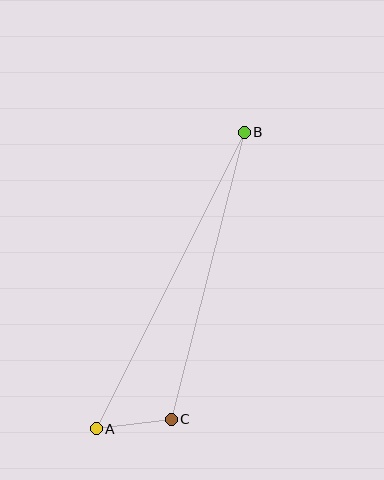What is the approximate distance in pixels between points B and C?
The distance between B and C is approximately 296 pixels.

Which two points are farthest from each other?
Points A and B are farthest from each other.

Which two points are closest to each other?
Points A and C are closest to each other.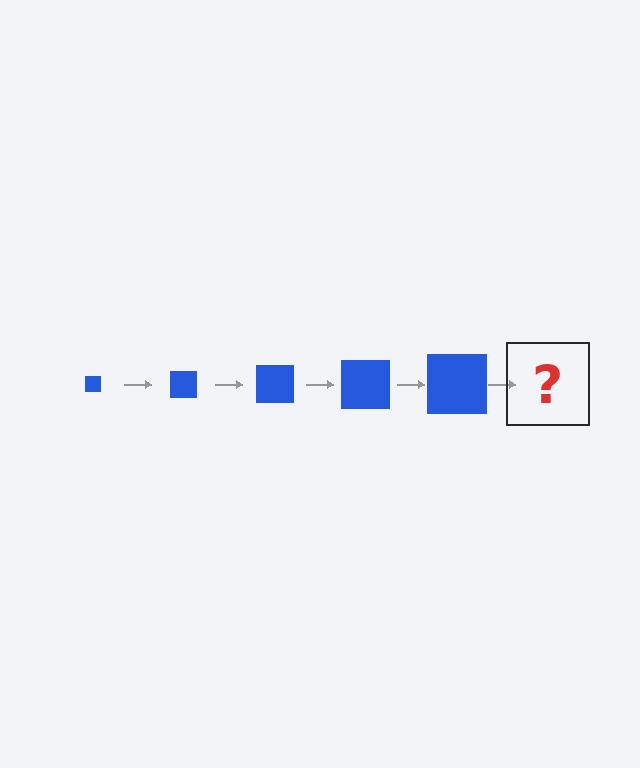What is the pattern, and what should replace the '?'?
The pattern is that the square gets progressively larger each step. The '?' should be a blue square, larger than the previous one.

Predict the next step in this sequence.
The next step is a blue square, larger than the previous one.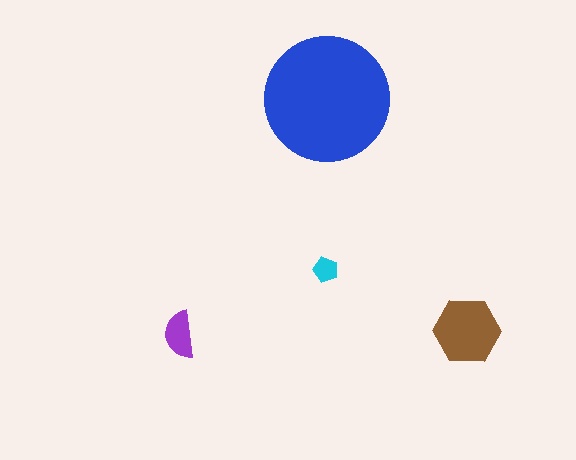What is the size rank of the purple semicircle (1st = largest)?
3rd.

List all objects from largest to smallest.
The blue circle, the brown hexagon, the purple semicircle, the cyan pentagon.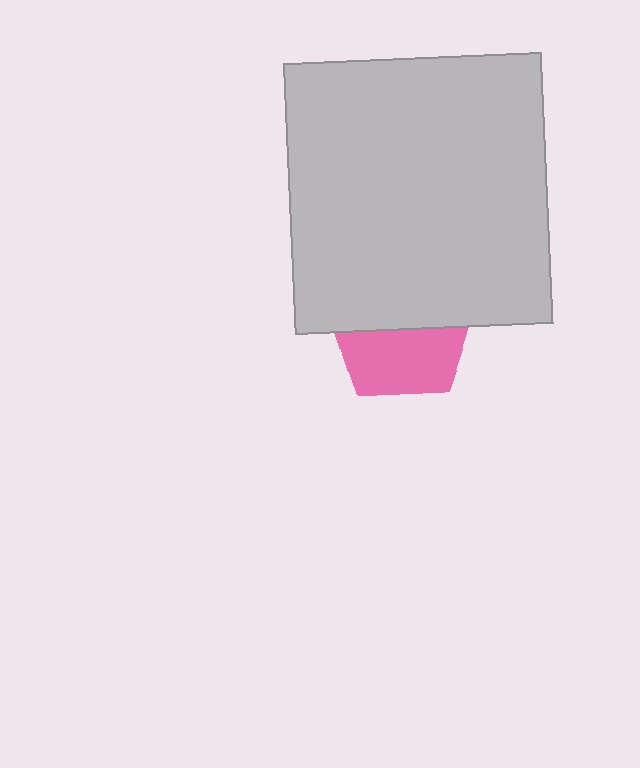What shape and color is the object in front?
The object in front is a light gray rectangle.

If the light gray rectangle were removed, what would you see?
You would see the complete pink pentagon.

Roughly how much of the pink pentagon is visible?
About half of it is visible (roughly 49%).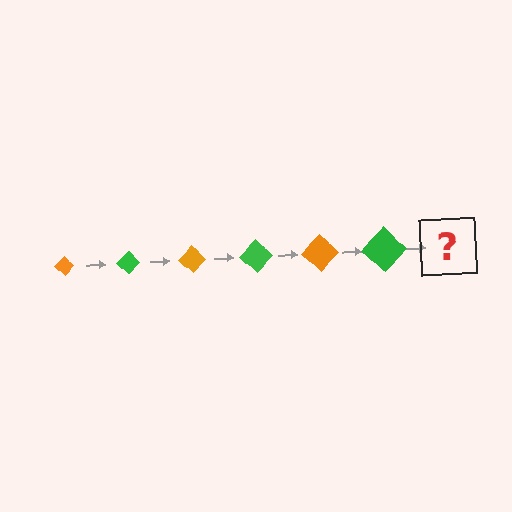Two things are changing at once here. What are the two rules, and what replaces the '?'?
The two rules are that the diamond grows larger each step and the color cycles through orange and green. The '?' should be an orange diamond, larger than the previous one.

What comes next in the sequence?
The next element should be an orange diamond, larger than the previous one.